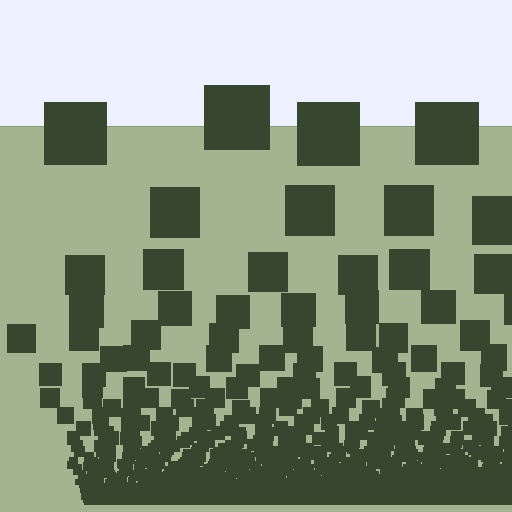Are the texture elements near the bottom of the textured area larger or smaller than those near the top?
Smaller. The gradient is inverted — elements near the bottom are smaller and denser.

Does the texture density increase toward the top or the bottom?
Density increases toward the bottom.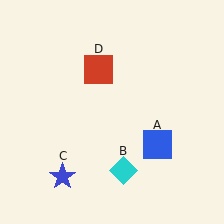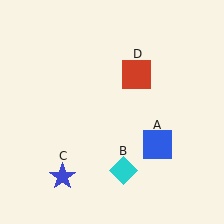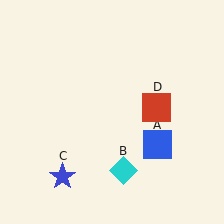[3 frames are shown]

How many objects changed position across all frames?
1 object changed position: red square (object D).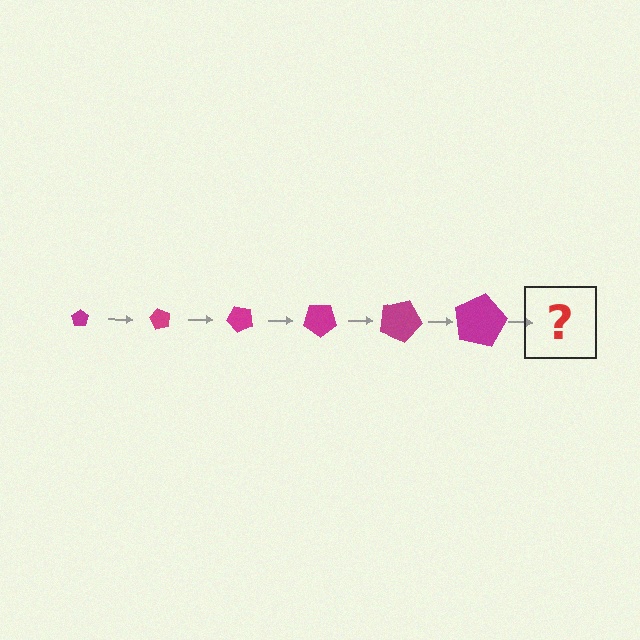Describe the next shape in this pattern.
It should be a pentagon, larger than the previous one and rotated 360 degrees from the start.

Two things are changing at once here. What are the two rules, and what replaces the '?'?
The two rules are that the pentagon grows larger each step and it rotates 60 degrees each step. The '?' should be a pentagon, larger than the previous one and rotated 360 degrees from the start.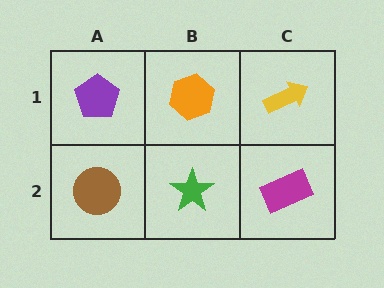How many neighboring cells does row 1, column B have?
3.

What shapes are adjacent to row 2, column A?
A purple pentagon (row 1, column A), a green star (row 2, column B).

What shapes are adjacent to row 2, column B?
An orange hexagon (row 1, column B), a brown circle (row 2, column A), a magenta rectangle (row 2, column C).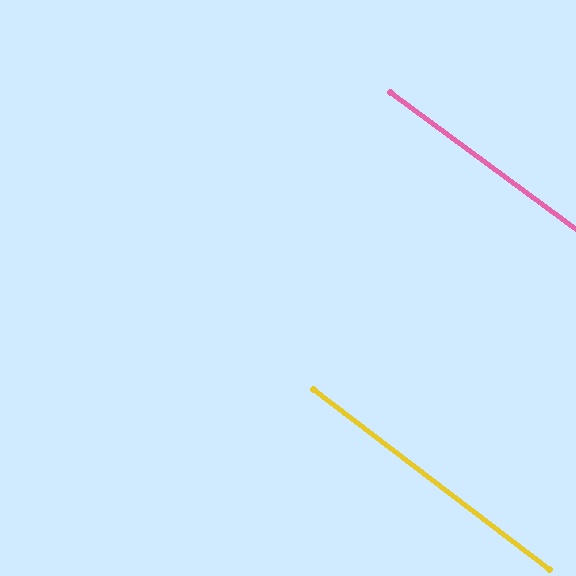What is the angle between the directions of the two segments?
Approximately 1 degree.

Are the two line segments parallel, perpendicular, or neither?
Parallel — their directions differ by only 1.1°.